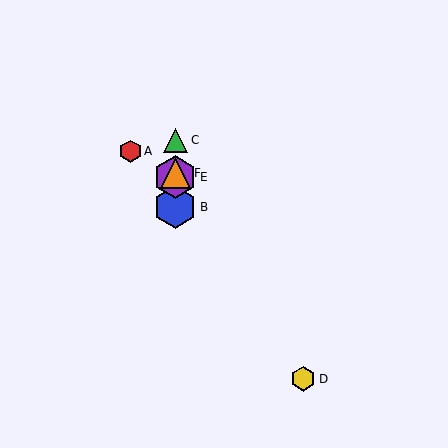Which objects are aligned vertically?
Objects B, C, E, F are aligned vertically.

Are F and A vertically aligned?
No, F is at x≈175 and A is at x≈130.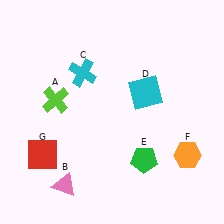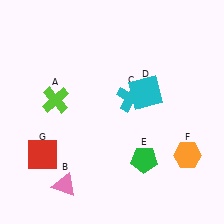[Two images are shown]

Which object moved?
The cyan cross (C) moved right.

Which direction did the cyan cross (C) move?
The cyan cross (C) moved right.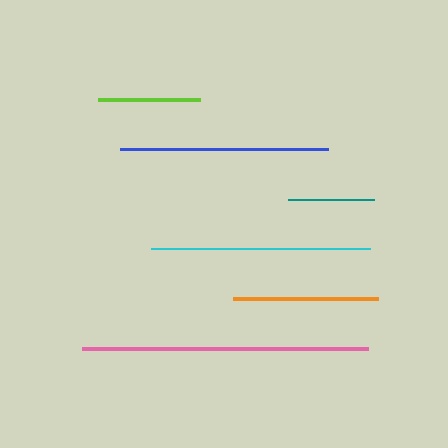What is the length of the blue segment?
The blue segment is approximately 209 pixels long.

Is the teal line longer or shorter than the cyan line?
The cyan line is longer than the teal line.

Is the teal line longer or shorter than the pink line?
The pink line is longer than the teal line.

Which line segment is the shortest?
The teal line is the shortest at approximately 85 pixels.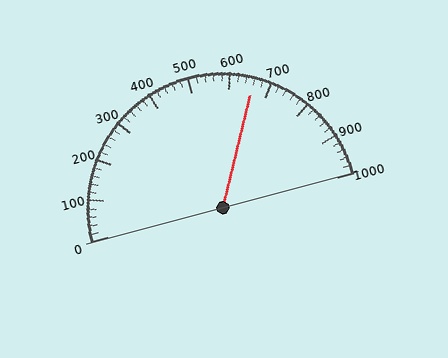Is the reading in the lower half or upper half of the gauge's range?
The reading is in the upper half of the range (0 to 1000).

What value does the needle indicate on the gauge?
The needle indicates approximately 660.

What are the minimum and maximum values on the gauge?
The gauge ranges from 0 to 1000.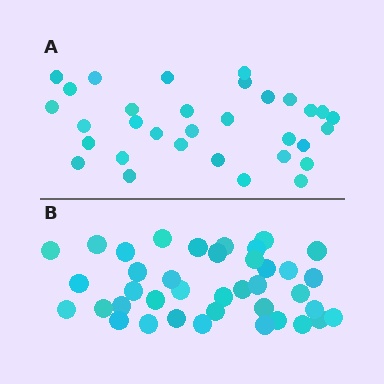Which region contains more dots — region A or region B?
Region B (the bottom region) has more dots.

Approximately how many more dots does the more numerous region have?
Region B has roughly 8 or so more dots than region A.